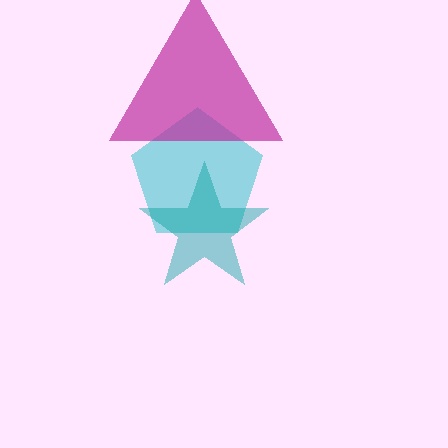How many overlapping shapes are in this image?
There are 3 overlapping shapes in the image.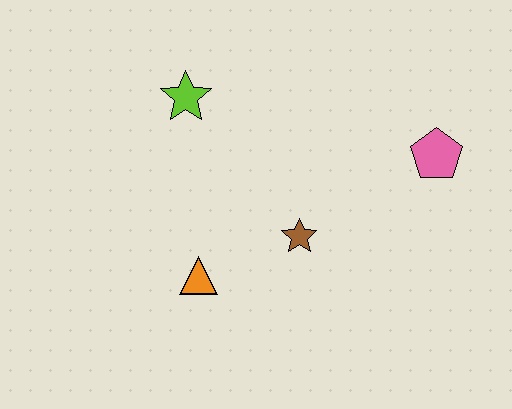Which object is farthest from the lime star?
The pink pentagon is farthest from the lime star.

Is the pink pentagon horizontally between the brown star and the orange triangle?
No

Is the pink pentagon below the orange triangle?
No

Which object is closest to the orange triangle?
The brown star is closest to the orange triangle.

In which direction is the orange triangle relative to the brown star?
The orange triangle is to the left of the brown star.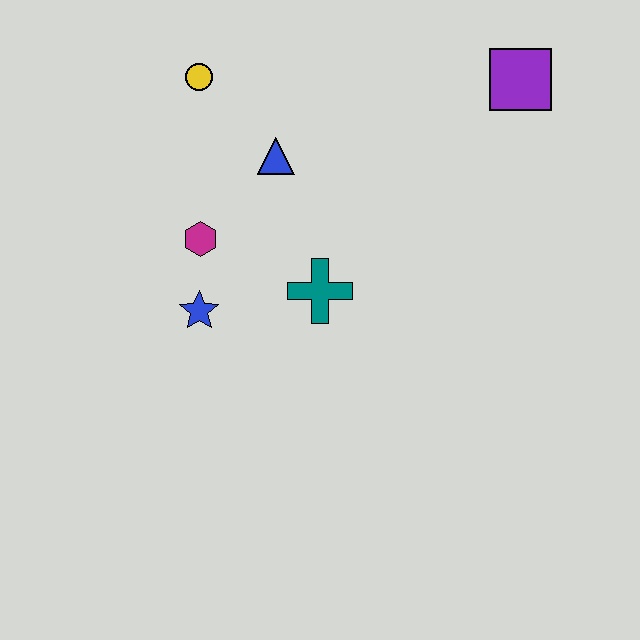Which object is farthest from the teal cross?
The purple square is farthest from the teal cross.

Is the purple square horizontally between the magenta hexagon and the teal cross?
No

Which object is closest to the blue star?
The magenta hexagon is closest to the blue star.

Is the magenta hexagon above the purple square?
No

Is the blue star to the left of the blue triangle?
Yes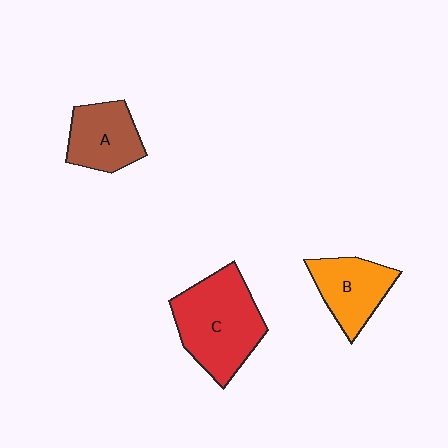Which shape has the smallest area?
Shape A (brown).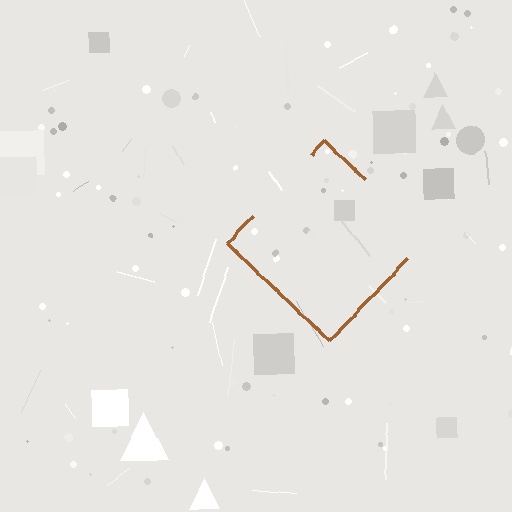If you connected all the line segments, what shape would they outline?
They would outline a diamond.